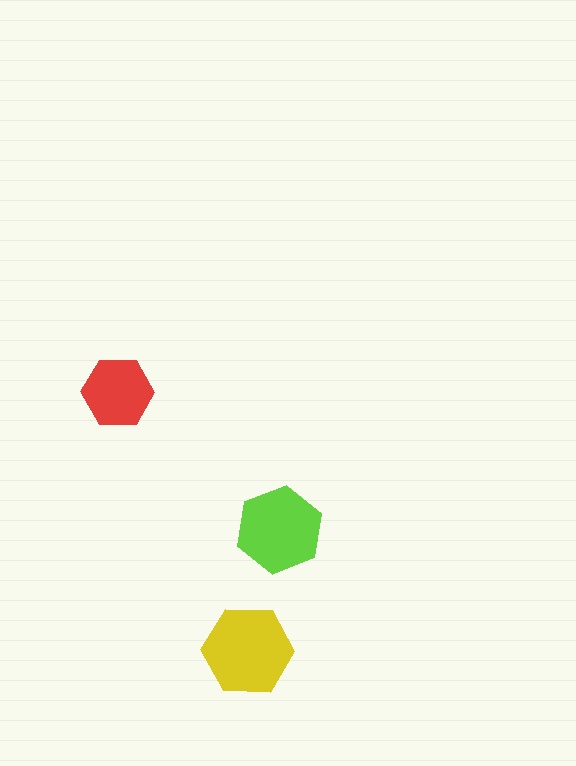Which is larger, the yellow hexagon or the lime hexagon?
The yellow one.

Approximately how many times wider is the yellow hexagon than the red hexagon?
About 1.5 times wider.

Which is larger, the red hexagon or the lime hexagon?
The lime one.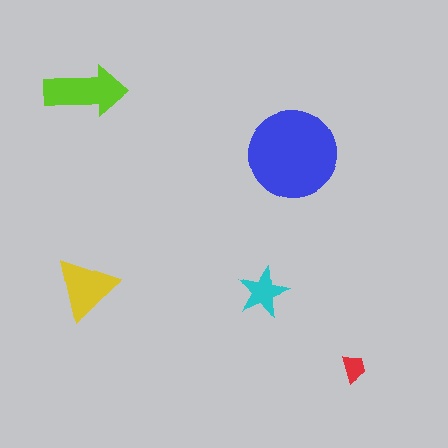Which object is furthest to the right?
The red trapezoid is rightmost.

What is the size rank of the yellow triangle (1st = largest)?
3rd.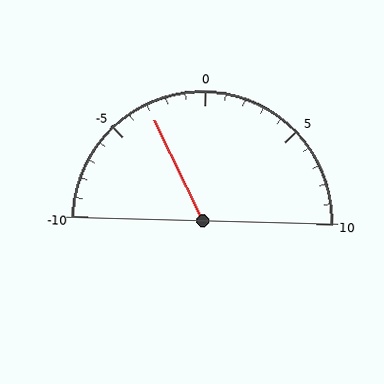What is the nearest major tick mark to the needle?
The nearest major tick mark is -5.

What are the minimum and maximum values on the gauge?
The gauge ranges from -10 to 10.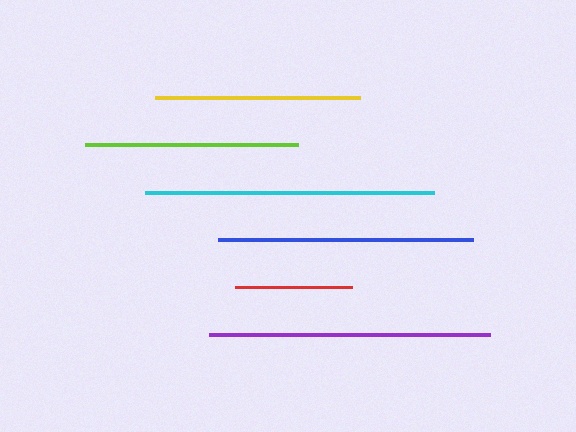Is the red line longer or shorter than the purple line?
The purple line is longer than the red line.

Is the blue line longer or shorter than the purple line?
The purple line is longer than the blue line.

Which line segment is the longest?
The cyan line is the longest at approximately 289 pixels.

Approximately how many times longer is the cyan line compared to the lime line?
The cyan line is approximately 1.4 times the length of the lime line.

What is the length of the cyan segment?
The cyan segment is approximately 289 pixels long.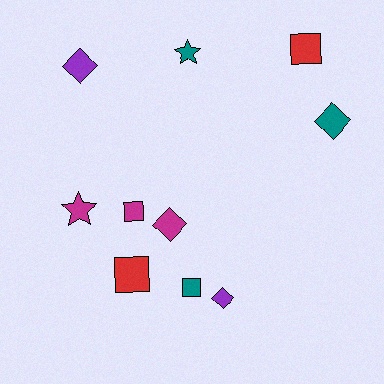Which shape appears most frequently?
Diamond, with 4 objects.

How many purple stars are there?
There are no purple stars.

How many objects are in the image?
There are 10 objects.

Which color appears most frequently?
Magenta, with 3 objects.